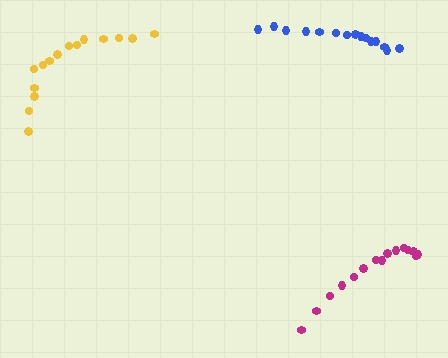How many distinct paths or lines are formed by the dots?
There are 3 distinct paths.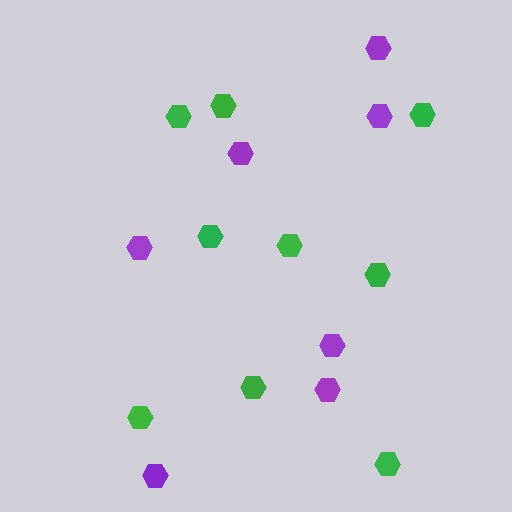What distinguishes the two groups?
There are 2 groups: one group of green hexagons (9) and one group of purple hexagons (7).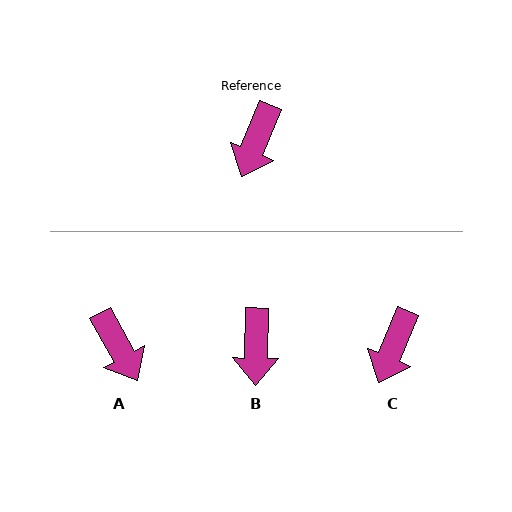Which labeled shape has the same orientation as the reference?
C.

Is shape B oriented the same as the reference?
No, it is off by about 21 degrees.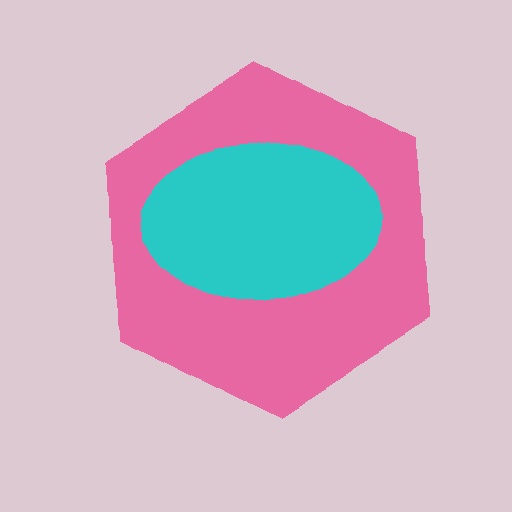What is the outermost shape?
The pink hexagon.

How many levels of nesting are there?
2.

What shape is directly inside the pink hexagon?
The cyan ellipse.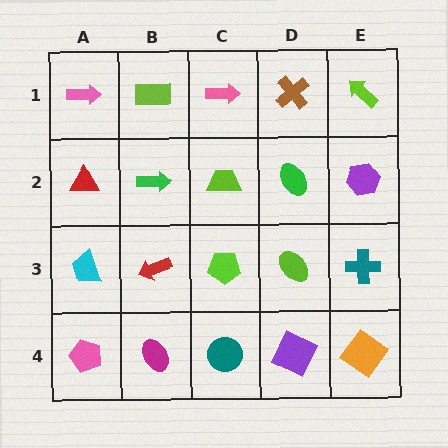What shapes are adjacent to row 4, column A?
A cyan trapezoid (row 3, column A), a magenta ellipse (row 4, column B).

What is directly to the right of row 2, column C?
A green ellipse.